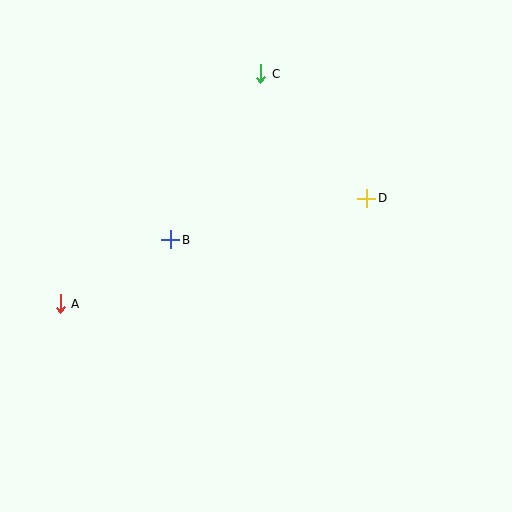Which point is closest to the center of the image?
Point B at (171, 240) is closest to the center.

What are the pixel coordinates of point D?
Point D is at (367, 198).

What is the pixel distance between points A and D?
The distance between A and D is 324 pixels.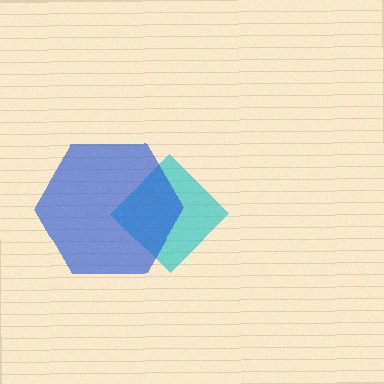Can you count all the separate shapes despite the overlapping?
Yes, there are 2 separate shapes.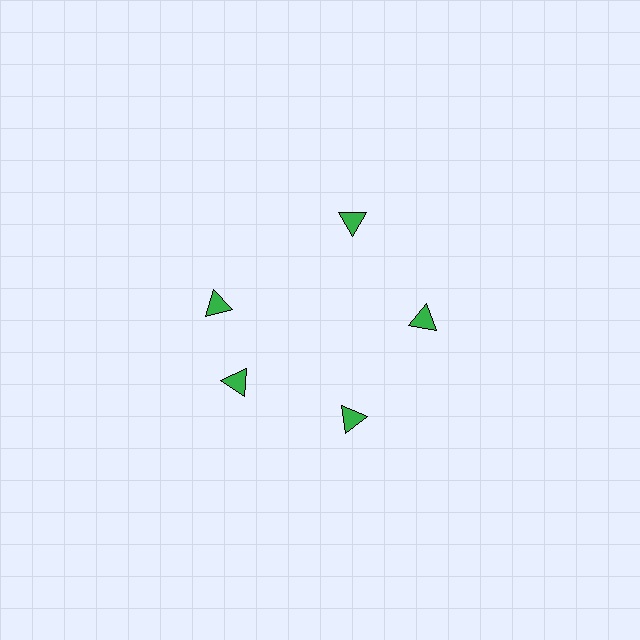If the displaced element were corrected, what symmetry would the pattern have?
It would have 5-fold rotational symmetry — the pattern would map onto itself every 72 degrees.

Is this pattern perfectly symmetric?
No. The 5 green triangles are arranged in a ring, but one element near the 10 o'clock position is rotated out of alignment along the ring, breaking the 5-fold rotational symmetry.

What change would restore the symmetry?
The symmetry would be restored by rotating it back into even spacing with its neighbors so that all 5 triangles sit at equal angles and equal distance from the center.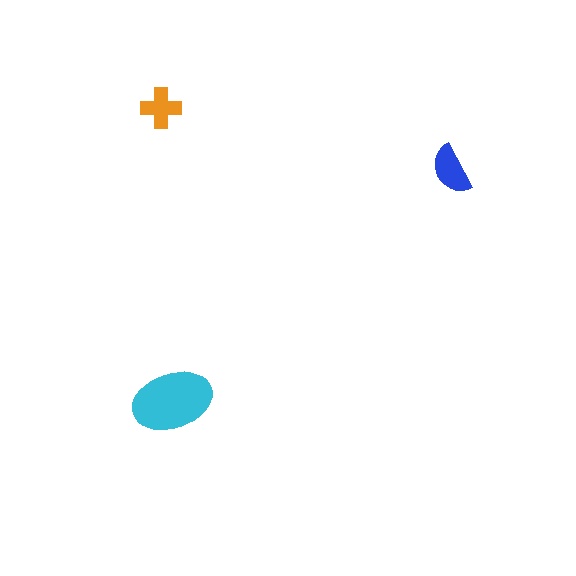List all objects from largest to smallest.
The cyan ellipse, the blue semicircle, the orange cross.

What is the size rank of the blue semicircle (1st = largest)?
2nd.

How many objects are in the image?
There are 3 objects in the image.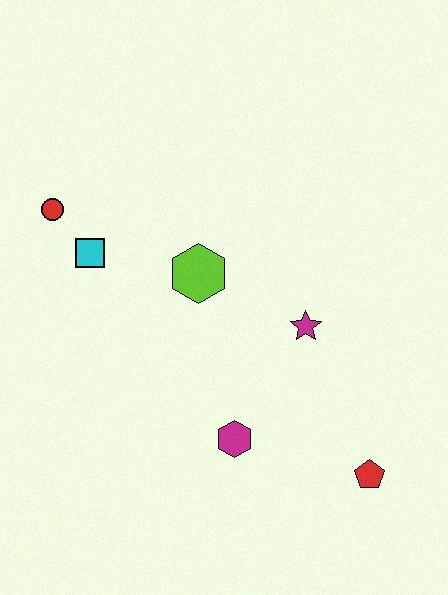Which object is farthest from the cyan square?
The red pentagon is farthest from the cyan square.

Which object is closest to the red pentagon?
The magenta hexagon is closest to the red pentagon.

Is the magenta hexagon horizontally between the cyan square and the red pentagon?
Yes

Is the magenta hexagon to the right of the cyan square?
Yes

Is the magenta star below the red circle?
Yes